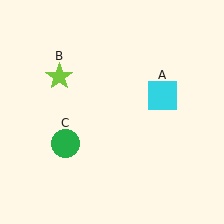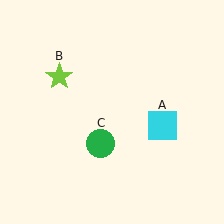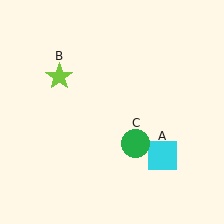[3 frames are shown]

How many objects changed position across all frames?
2 objects changed position: cyan square (object A), green circle (object C).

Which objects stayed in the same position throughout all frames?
Lime star (object B) remained stationary.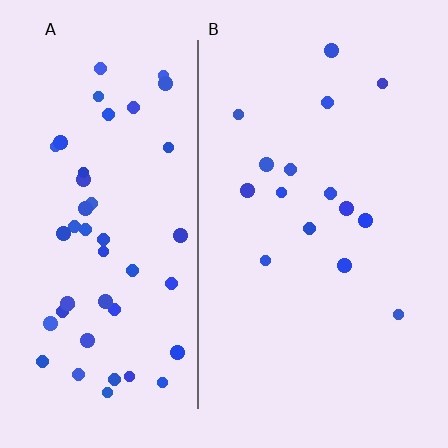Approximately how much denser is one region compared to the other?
Approximately 3.2× — region A over region B.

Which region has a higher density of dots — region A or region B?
A (the left).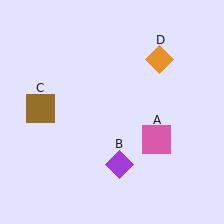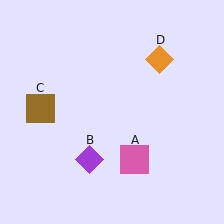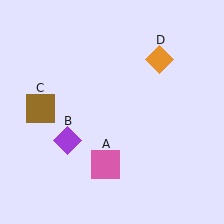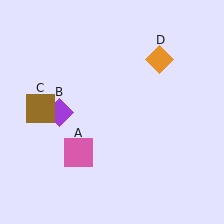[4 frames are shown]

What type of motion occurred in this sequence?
The pink square (object A), purple diamond (object B) rotated clockwise around the center of the scene.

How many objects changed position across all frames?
2 objects changed position: pink square (object A), purple diamond (object B).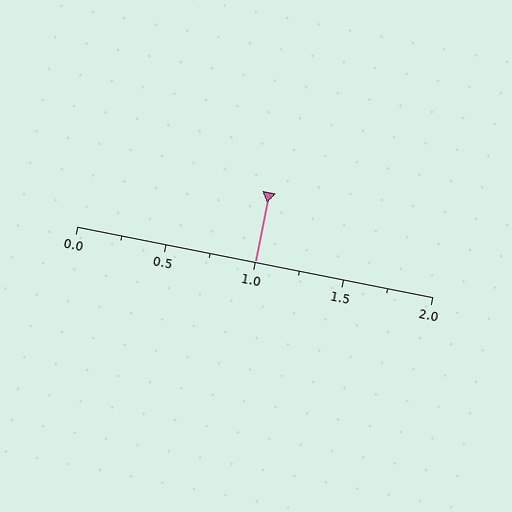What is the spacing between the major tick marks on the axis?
The major ticks are spaced 0.5 apart.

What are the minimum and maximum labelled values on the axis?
The axis runs from 0.0 to 2.0.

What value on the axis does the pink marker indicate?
The marker indicates approximately 1.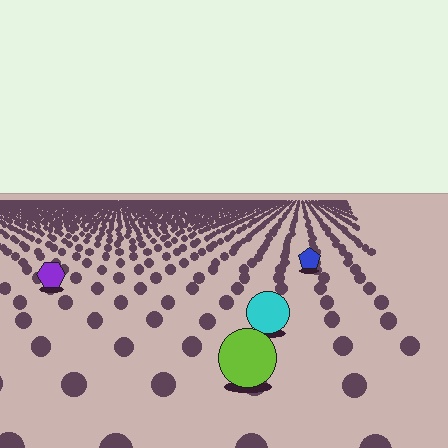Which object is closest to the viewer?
The lime circle is closest. The texture marks near it are larger and more spread out.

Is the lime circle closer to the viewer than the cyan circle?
Yes. The lime circle is closer — you can tell from the texture gradient: the ground texture is coarser near it.